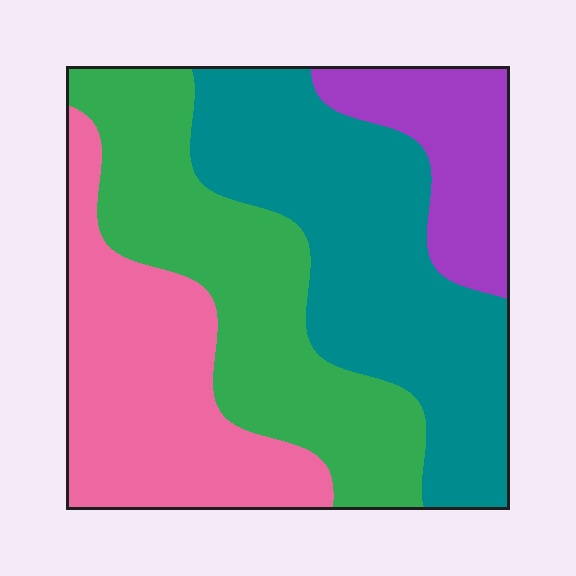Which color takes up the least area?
Purple, at roughly 10%.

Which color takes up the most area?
Teal, at roughly 35%.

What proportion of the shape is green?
Green covers about 30% of the shape.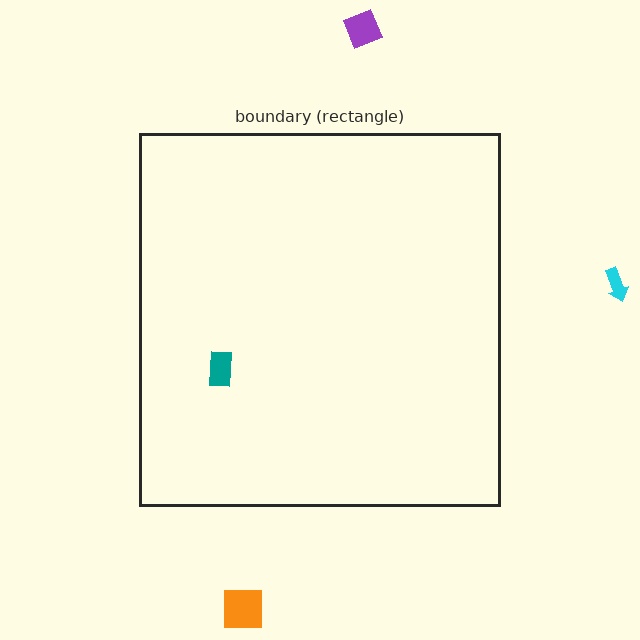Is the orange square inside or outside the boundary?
Outside.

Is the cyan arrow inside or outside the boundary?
Outside.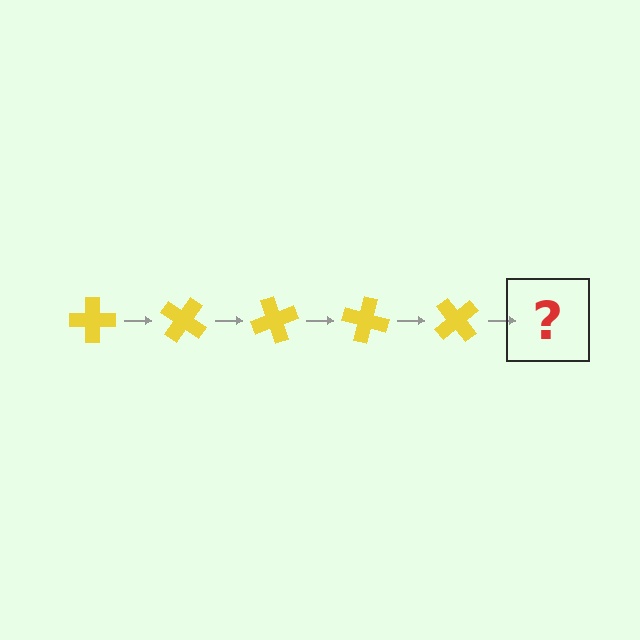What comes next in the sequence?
The next element should be a yellow cross rotated 175 degrees.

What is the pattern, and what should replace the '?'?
The pattern is that the cross rotates 35 degrees each step. The '?' should be a yellow cross rotated 175 degrees.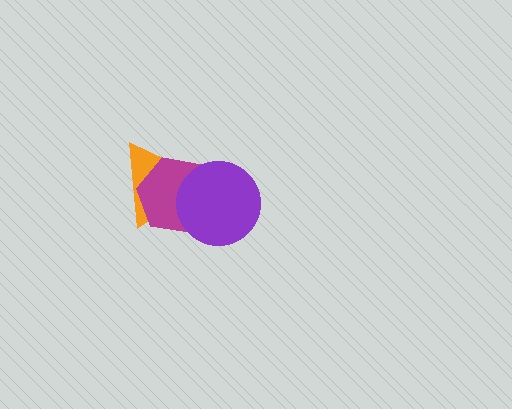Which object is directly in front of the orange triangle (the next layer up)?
The magenta hexagon is directly in front of the orange triangle.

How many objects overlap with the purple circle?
2 objects overlap with the purple circle.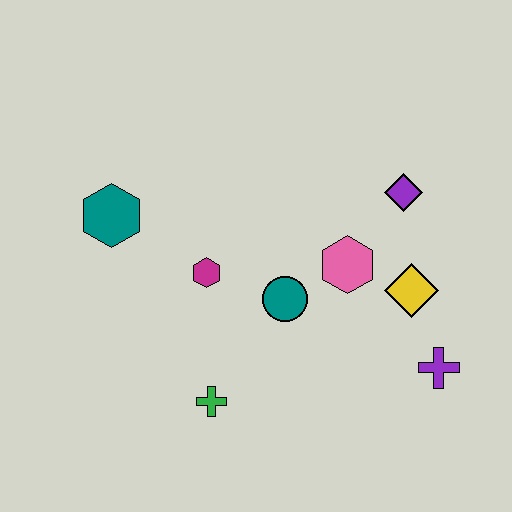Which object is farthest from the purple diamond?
The teal hexagon is farthest from the purple diamond.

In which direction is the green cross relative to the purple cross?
The green cross is to the left of the purple cross.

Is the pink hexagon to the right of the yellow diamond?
No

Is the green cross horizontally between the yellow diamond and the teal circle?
No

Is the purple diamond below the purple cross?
No